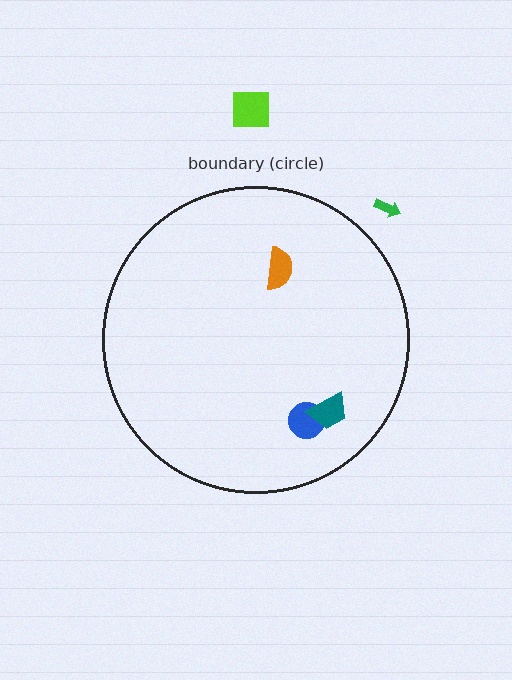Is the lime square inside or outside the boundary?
Outside.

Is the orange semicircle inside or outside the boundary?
Inside.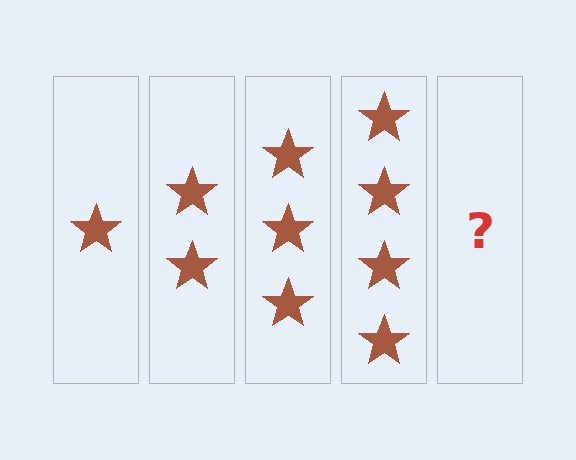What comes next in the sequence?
The next element should be 5 stars.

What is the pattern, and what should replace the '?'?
The pattern is that each step adds one more star. The '?' should be 5 stars.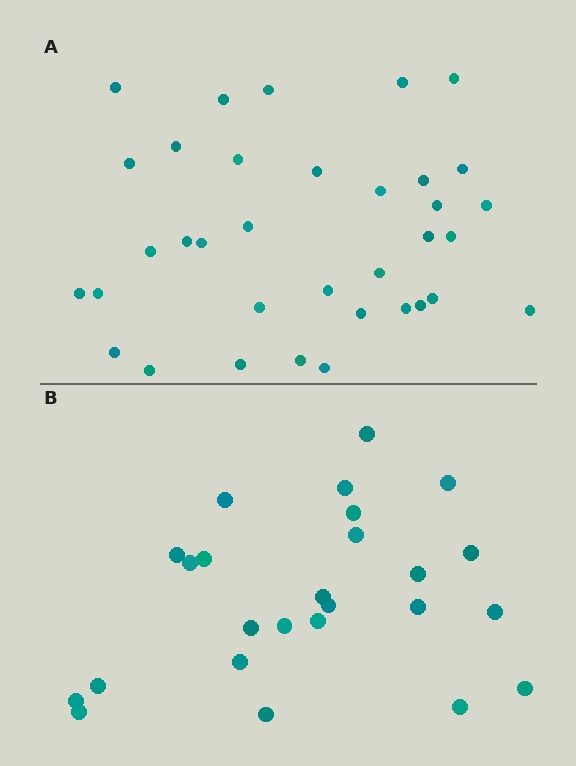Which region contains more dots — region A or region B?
Region A (the top region) has more dots.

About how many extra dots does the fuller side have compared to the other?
Region A has roughly 10 or so more dots than region B.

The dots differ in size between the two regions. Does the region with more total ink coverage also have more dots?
No. Region B has more total ink coverage because its dots are larger, but region A actually contains more individual dots. Total area can be misleading — the number of items is what matters here.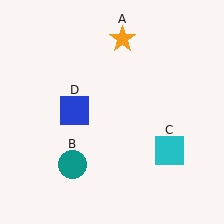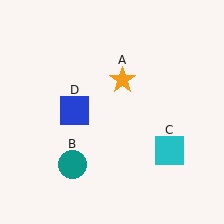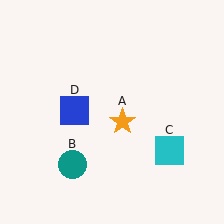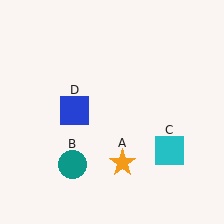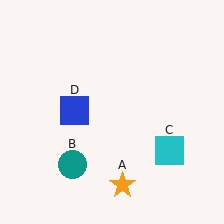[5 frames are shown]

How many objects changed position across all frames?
1 object changed position: orange star (object A).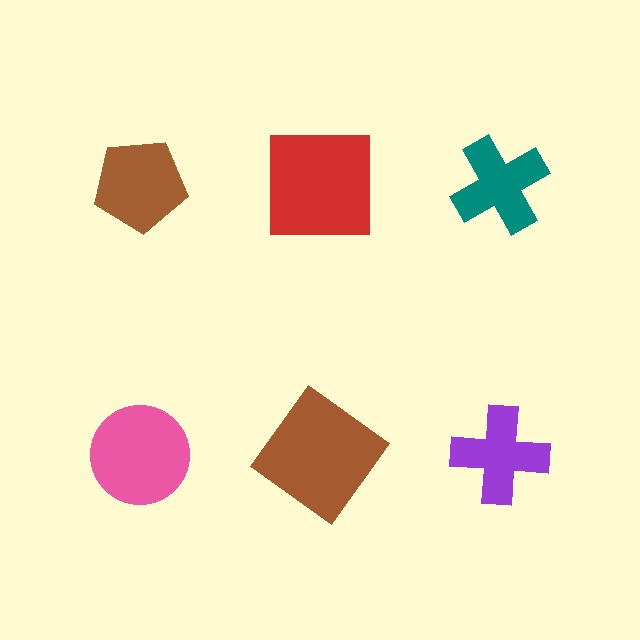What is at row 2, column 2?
A brown diamond.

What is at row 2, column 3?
A purple cross.